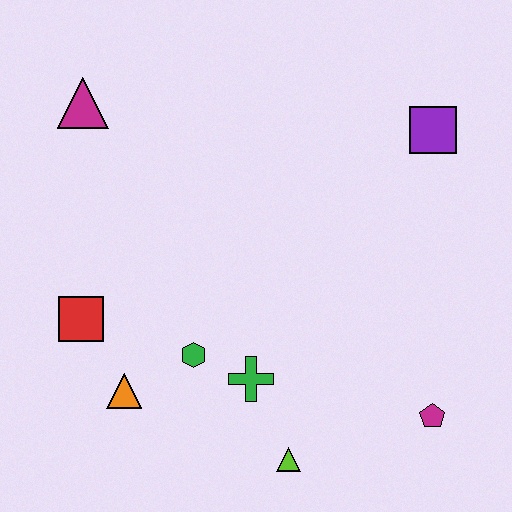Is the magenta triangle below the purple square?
No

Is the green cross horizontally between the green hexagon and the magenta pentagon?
Yes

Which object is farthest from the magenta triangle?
The magenta pentagon is farthest from the magenta triangle.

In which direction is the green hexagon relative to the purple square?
The green hexagon is to the left of the purple square.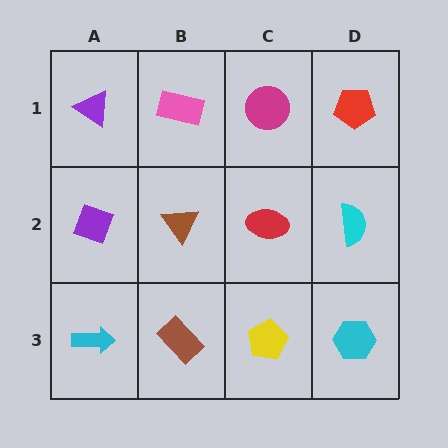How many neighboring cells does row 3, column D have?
2.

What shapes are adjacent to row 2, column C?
A magenta circle (row 1, column C), a yellow pentagon (row 3, column C), a brown triangle (row 2, column B), a cyan semicircle (row 2, column D).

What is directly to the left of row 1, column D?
A magenta circle.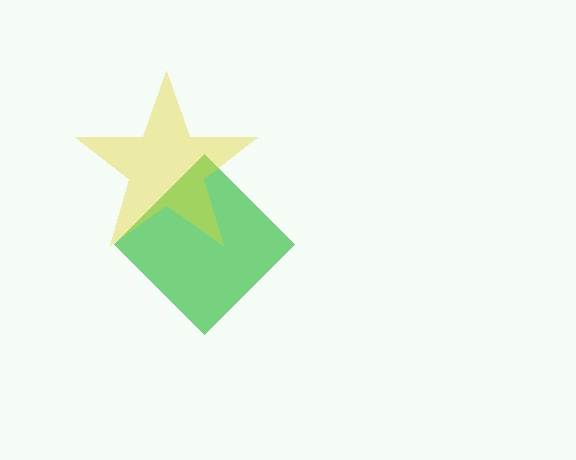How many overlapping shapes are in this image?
There are 2 overlapping shapes in the image.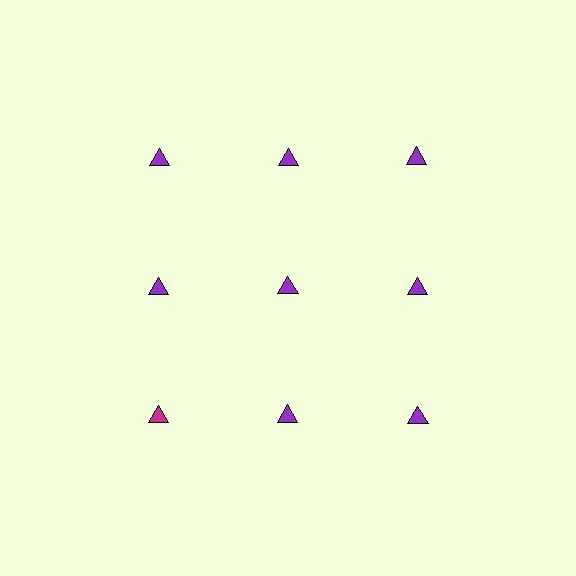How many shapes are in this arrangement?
There are 9 shapes arranged in a grid pattern.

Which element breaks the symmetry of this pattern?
The magenta triangle in the third row, leftmost column breaks the symmetry. All other shapes are purple triangles.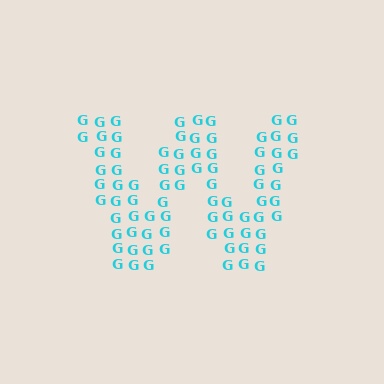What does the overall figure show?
The overall figure shows the letter W.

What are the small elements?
The small elements are letter G's.